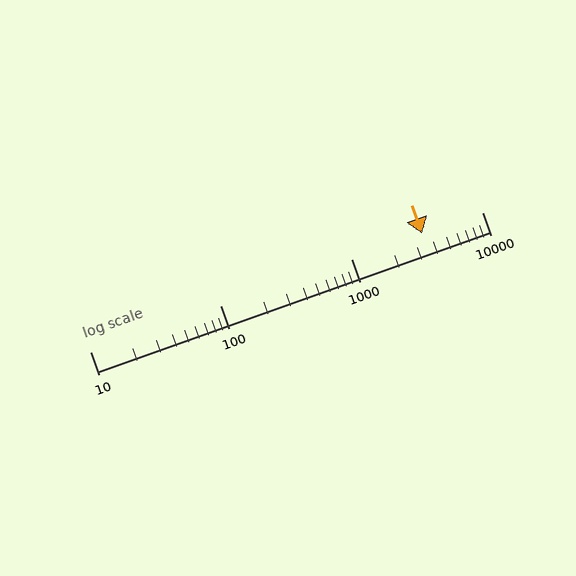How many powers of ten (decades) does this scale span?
The scale spans 3 decades, from 10 to 10000.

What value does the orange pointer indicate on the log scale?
The pointer indicates approximately 3500.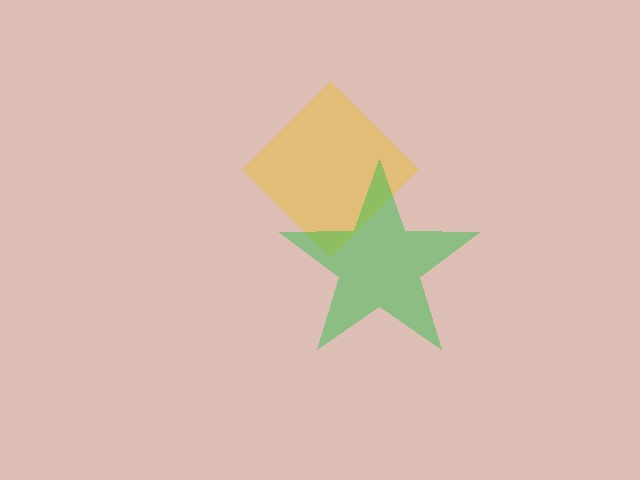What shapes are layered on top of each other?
The layered shapes are: a yellow diamond, a green star.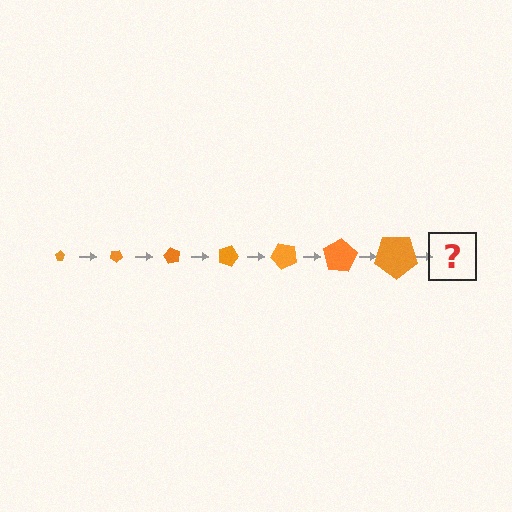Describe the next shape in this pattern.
It should be a pentagon, larger than the previous one and rotated 210 degrees from the start.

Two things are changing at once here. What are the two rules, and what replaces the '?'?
The two rules are that the pentagon grows larger each step and it rotates 30 degrees each step. The '?' should be a pentagon, larger than the previous one and rotated 210 degrees from the start.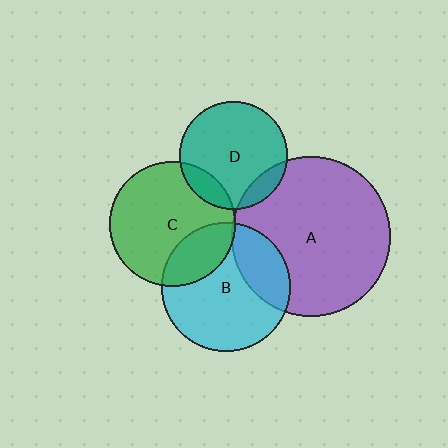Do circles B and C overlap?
Yes.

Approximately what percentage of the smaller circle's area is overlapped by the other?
Approximately 25%.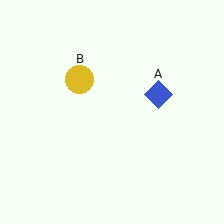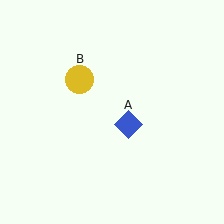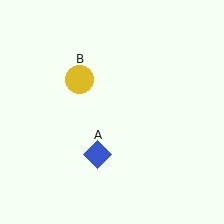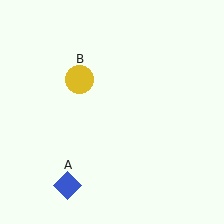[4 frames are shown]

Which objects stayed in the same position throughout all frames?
Yellow circle (object B) remained stationary.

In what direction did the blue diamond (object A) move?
The blue diamond (object A) moved down and to the left.